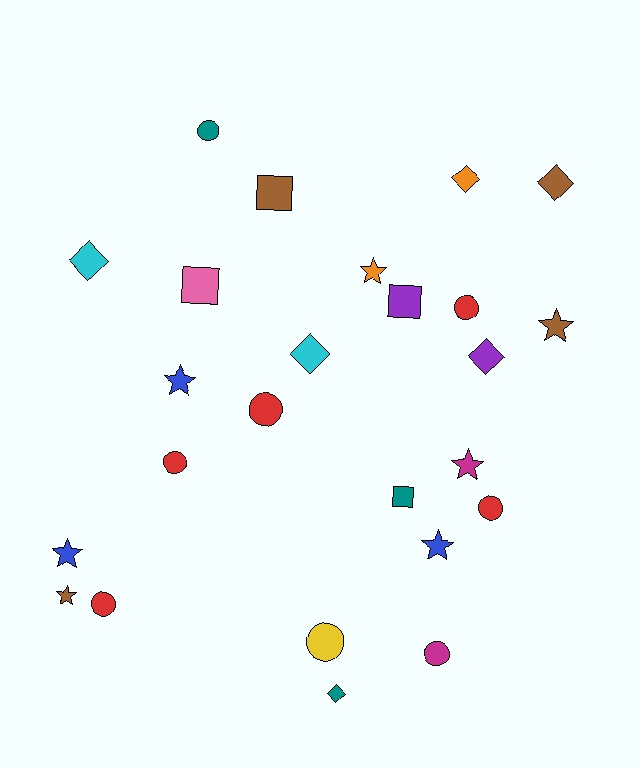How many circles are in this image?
There are 8 circles.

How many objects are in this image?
There are 25 objects.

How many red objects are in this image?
There are 5 red objects.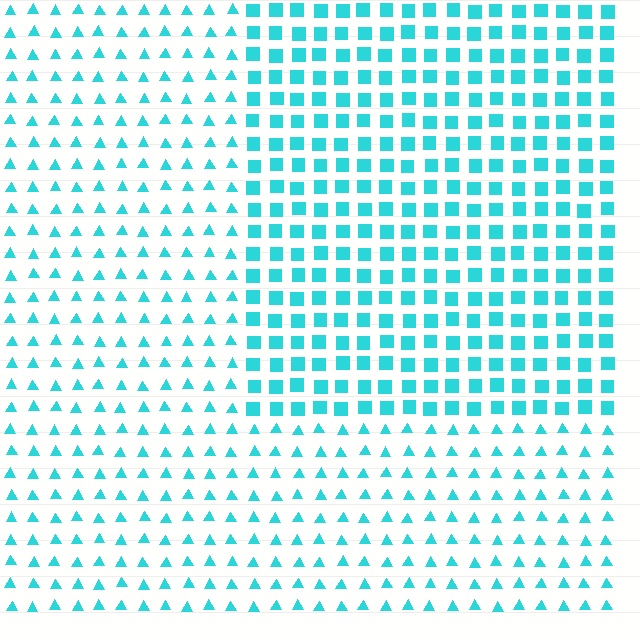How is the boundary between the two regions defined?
The boundary is defined by a change in element shape: squares inside vs. triangles outside. All elements share the same color and spacing.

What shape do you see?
I see a rectangle.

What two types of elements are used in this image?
The image uses squares inside the rectangle region and triangles outside it.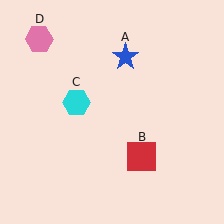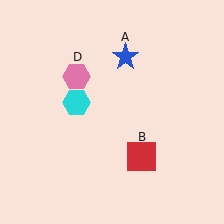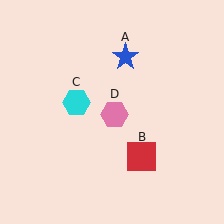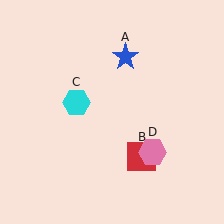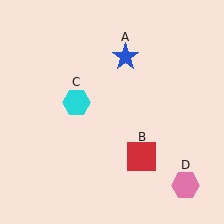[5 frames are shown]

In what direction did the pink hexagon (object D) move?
The pink hexagon (object D) moved down and to the right.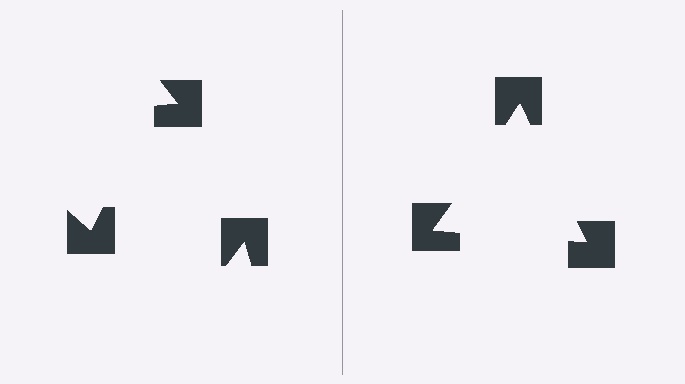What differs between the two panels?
The notched squares are positioned identically on both sides; only the wedge orientations differ. On the right they align to a triangle; on the left they are misaligned.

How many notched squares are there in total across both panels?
6 — 3 on each side.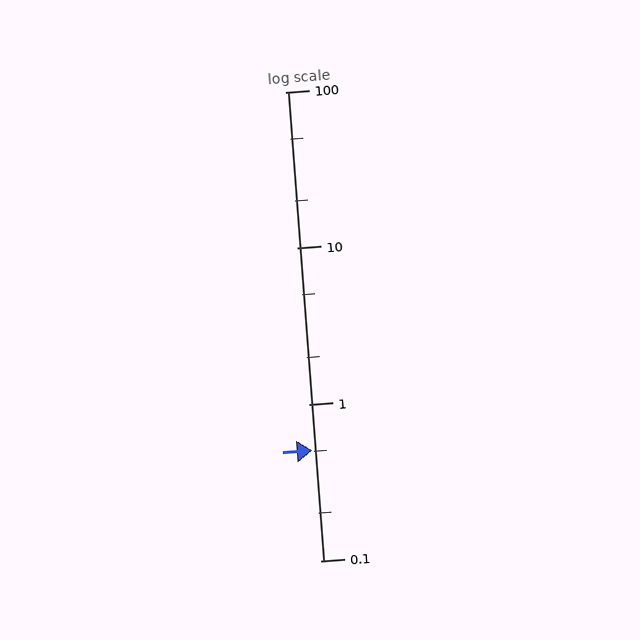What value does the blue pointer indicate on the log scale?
The pointer indicates approximately 0.51.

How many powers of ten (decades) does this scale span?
The scale spans 3 decades, from 0.1 to 100.